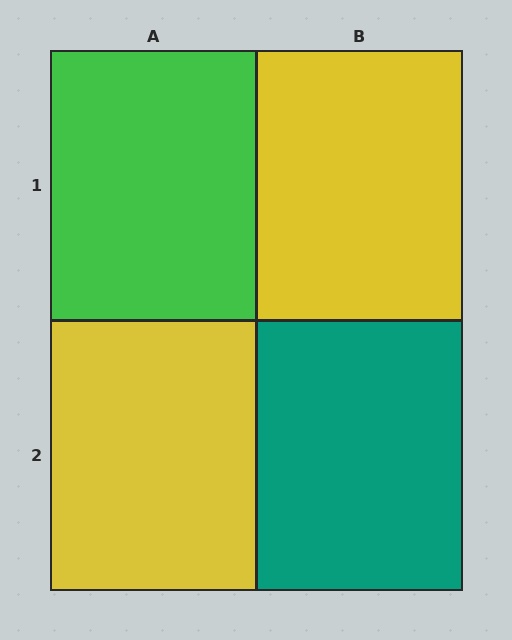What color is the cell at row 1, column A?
Green.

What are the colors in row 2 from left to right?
Yellow, teal.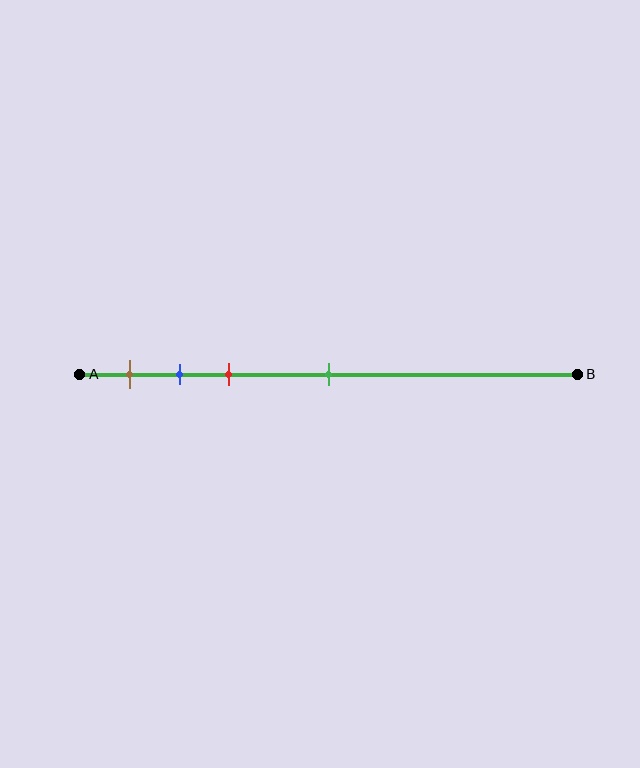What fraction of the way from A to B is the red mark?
The red mark is approximately 30% (0.3) of the way from A to B.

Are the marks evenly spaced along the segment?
No, the marks are not evenly spaced.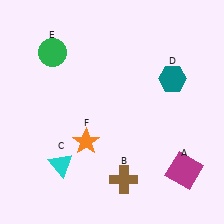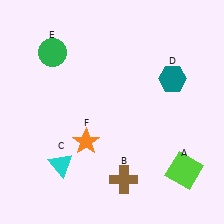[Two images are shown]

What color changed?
The square (A) changed from magenta in Image 1 to lime in Image 2.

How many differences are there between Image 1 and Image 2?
There is 1 difference between the two images.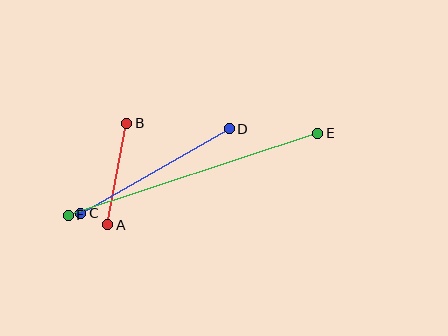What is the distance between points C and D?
The distance is approximately 171 pixels.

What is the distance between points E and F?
The distance is approximately 263 pixels.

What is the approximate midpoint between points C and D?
The midpoint is at approximately (155, 171) pixels.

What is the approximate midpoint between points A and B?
The midpoint is at approximately (117, 174) pixels.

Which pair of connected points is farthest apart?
Points E and F are farthest apart.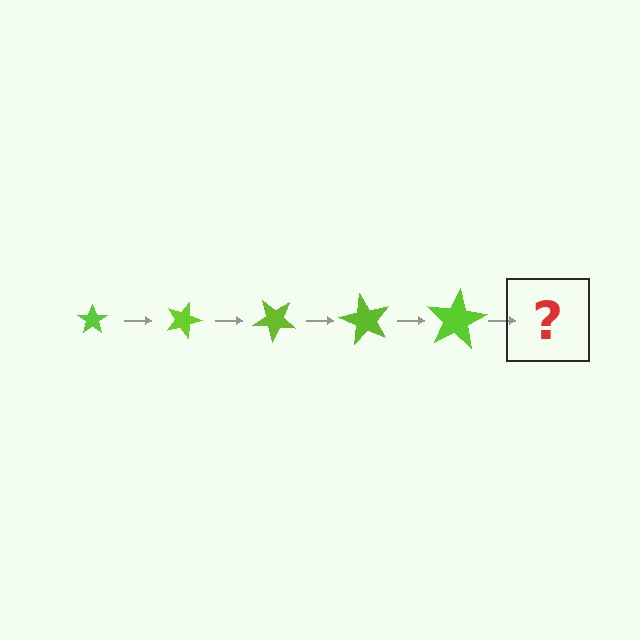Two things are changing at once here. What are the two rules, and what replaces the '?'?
The two rules are that the star grows larger each step and it rotates 20 degrees each step. The '?' should be a star, larger than the previous one and rotated 100 degrees from the start.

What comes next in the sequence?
The next element should be a star, larger than the previous one and rotated 100 degrees from the start.